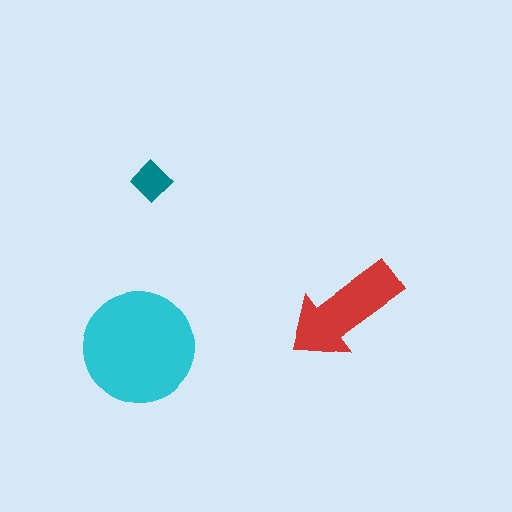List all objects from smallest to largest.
The teal diamond, the red arrow, the cyan circle.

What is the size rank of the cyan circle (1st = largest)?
1st.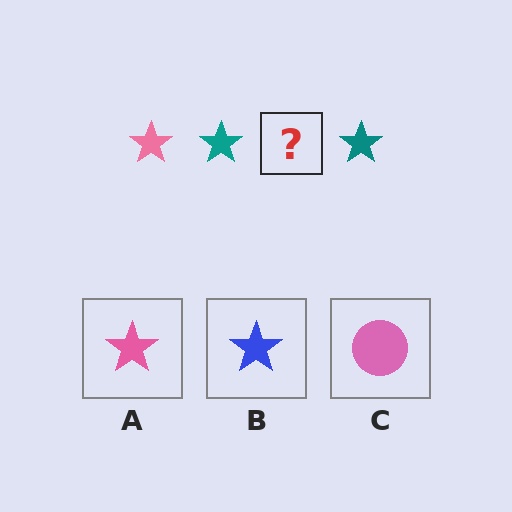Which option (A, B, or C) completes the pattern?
A.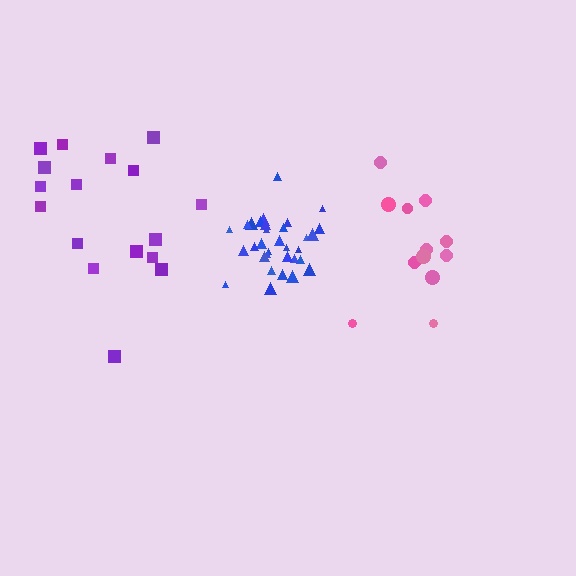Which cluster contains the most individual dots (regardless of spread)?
Blue (32).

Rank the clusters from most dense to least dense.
blue, pink, purple.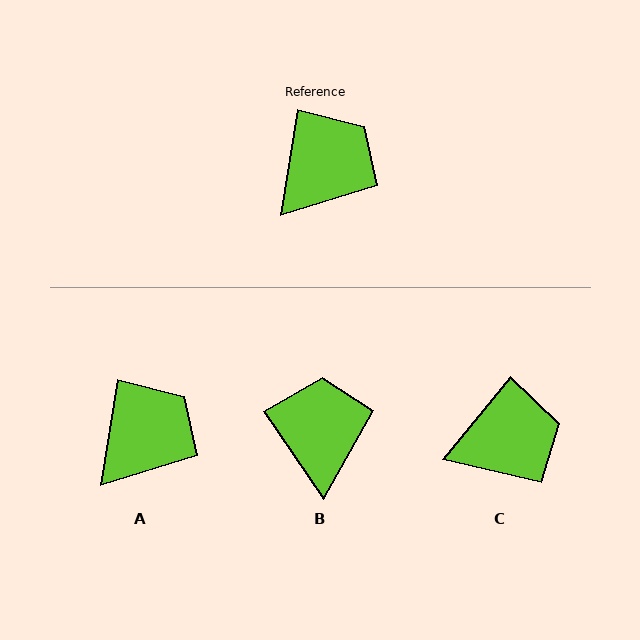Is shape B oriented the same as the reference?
No, it is off by about 44 degrees.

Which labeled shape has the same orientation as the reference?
A.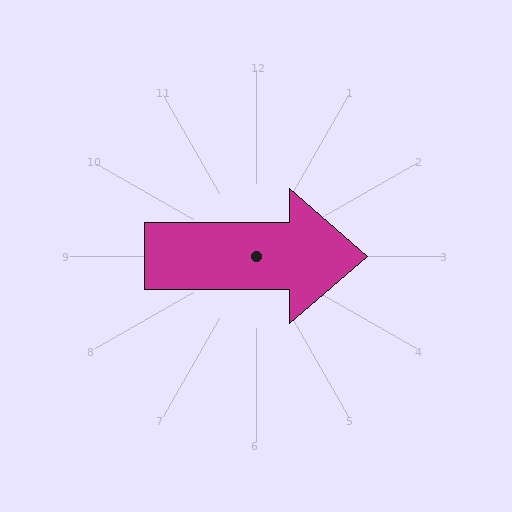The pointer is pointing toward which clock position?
Roughly 3 o'clock.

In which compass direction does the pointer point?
East.